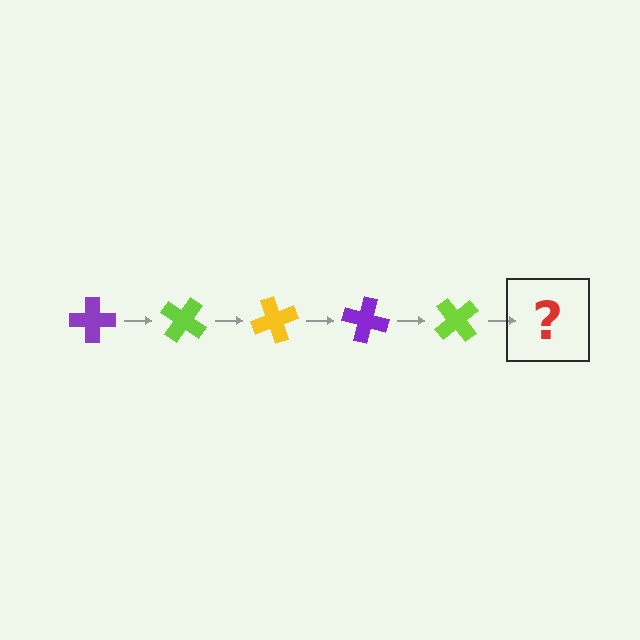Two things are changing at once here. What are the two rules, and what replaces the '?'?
The two rules are that it rotates 35 degrees each step and the color cycles through purple, lime, and yellow. The '?' should be a yellow cross, rotated 175 degrees from the start.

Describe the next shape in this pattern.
It should be a yellow cross, rotated 175 degrees from the start.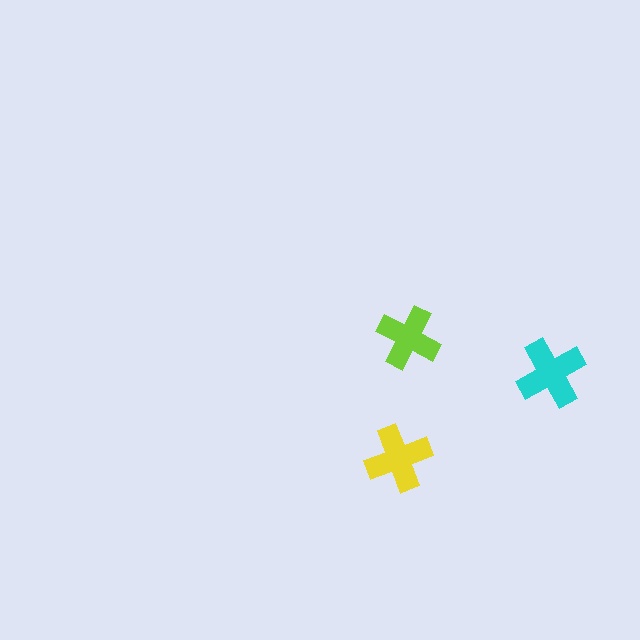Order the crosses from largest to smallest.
the cyan one, the yellow one, the lime one.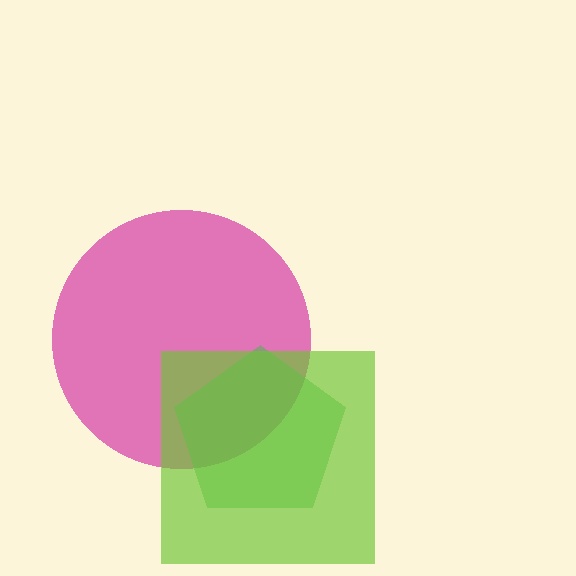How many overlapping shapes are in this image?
There are 3 overlapping shapes in the image.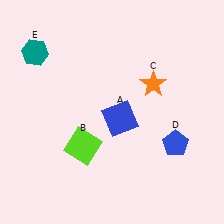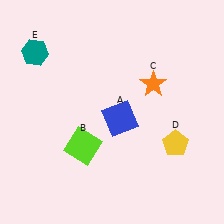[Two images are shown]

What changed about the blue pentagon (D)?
In Image 1, D is blue. In Image 2, it changed to yellow.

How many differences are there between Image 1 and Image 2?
There is 1 difference between the two images.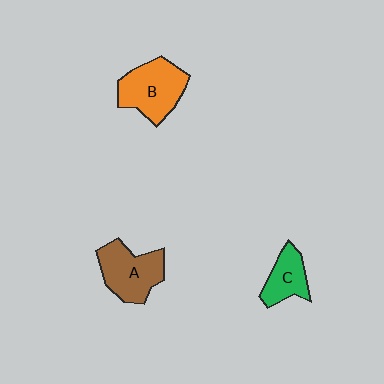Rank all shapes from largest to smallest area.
From largest to smallest: B (orange), A (brown), C (green).